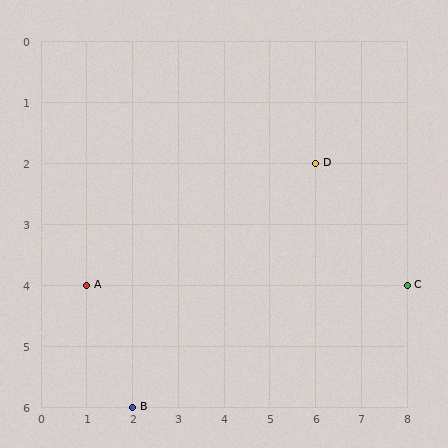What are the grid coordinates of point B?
Point B is at grid coordinates (2, 6).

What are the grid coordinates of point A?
Point A is at grid coordinates (1, 4).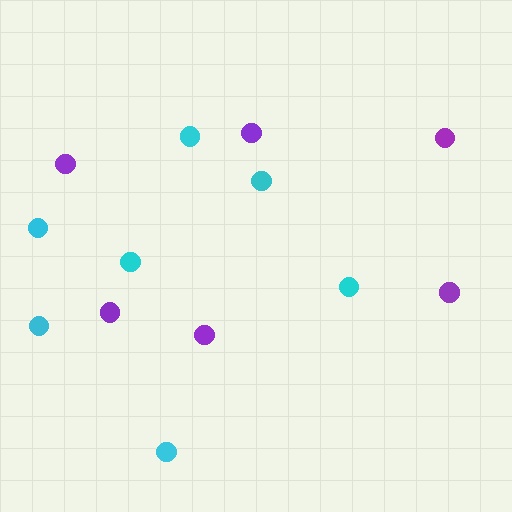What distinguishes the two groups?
There are 2 groups: one group of purple circles (6) and one group of cyan circles (7).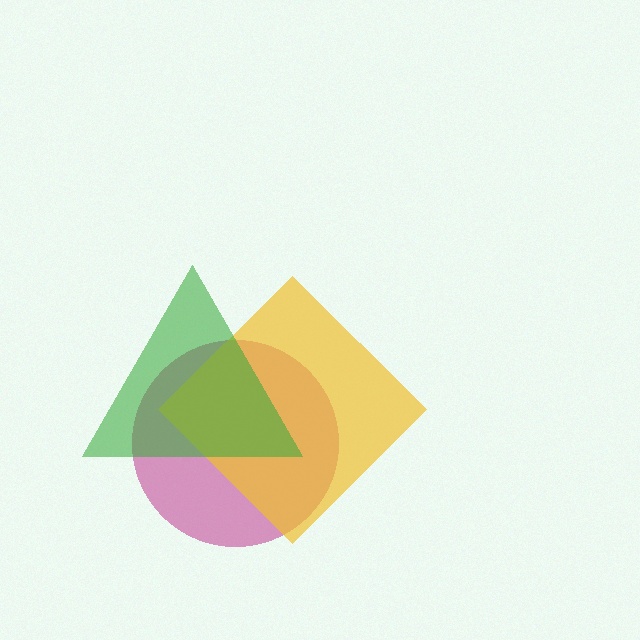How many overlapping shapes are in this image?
There are 3 overlapping shapes in the image.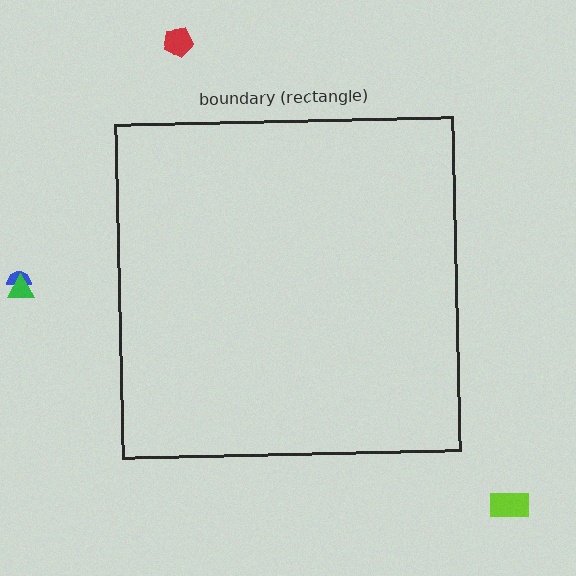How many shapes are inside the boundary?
0 inside, 4 outside.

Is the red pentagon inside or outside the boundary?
Outside.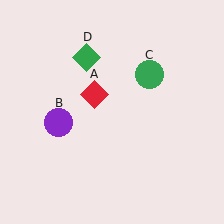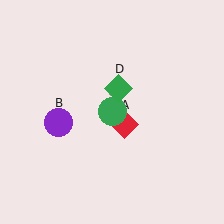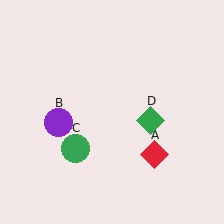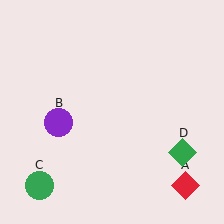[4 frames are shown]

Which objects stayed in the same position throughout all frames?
Purple circle (object B) remained stationary.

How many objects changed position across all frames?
3 objects changed position: red diamond (object A), green circle (object C), green diamond (object D).